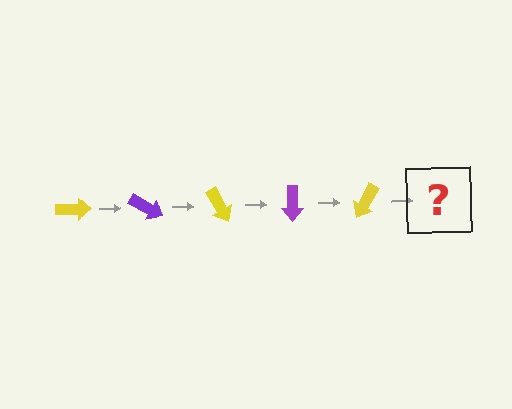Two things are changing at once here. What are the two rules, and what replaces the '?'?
The two rules are that it rotates 30 degrees each step and the color cycles through yellow and purple. The '?' should be a purple arrow, rotated 150 degrees from the start.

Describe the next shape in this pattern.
It should be a purple arrow, rotated 150 degrees from the start.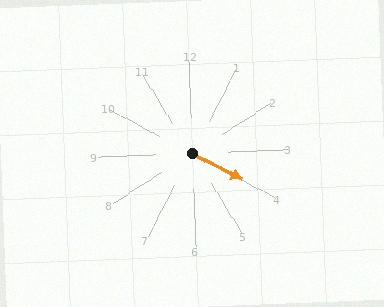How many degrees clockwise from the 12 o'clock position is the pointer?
Approximately 119 degrees.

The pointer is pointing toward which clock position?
Roughly 4 o'clock.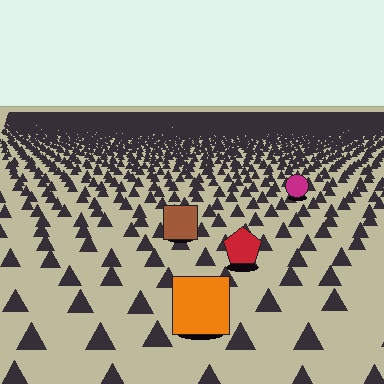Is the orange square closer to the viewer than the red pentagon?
Yes. The orange square is closer — you can tell from the texture gradient: the ground texture is coarser near it.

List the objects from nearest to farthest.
From nearest to farthest: the orange square, the red pentagon, the brown square, the magenta circle.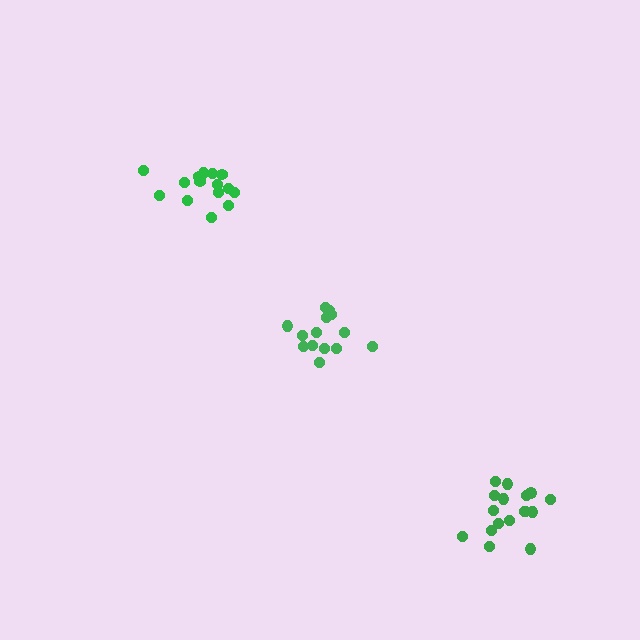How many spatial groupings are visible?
There are 3 spatial groupings.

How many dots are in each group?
Group 1: 15 dots, Group 2: 14 dots, Group 3: 17 dots (46 total).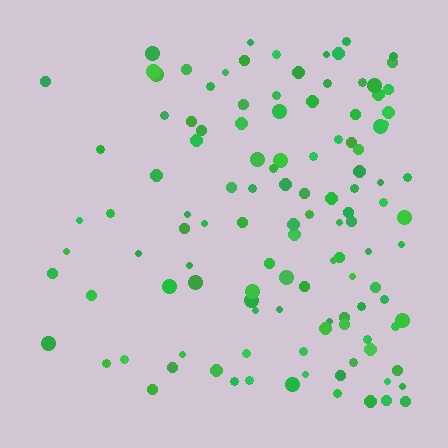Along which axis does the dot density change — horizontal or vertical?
Horizontal.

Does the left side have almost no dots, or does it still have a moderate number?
Still a moderate number, just noticeably fewer than the right.